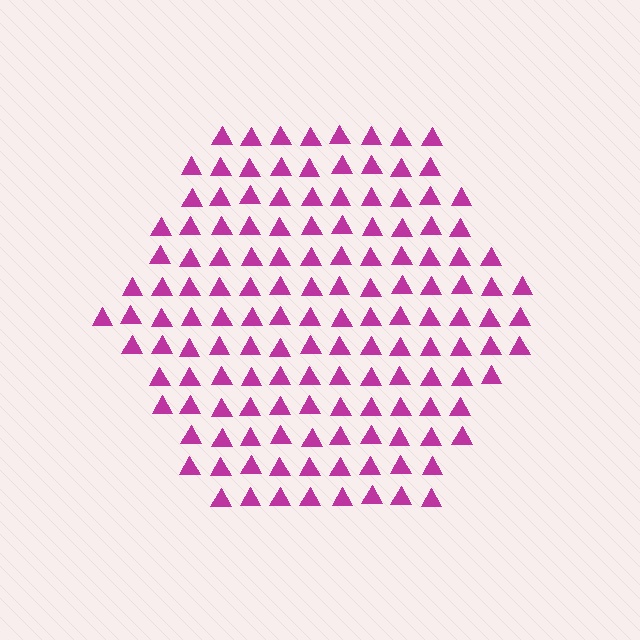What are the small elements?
The small elements are triangles.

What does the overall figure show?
The overall figure shows a hexagon.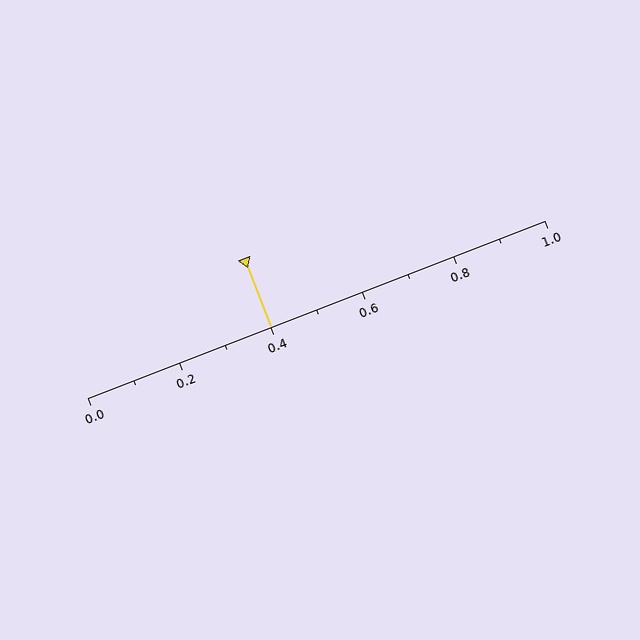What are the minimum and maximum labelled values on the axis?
The axis runs from 0.0 to 1.0.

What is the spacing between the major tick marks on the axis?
The major ticks are spaced 0.2 apart.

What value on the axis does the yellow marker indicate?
The marker indicates approximately 0.4.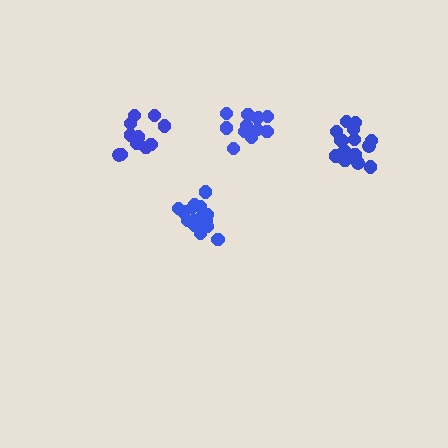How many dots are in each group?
Group 1: 17 dots, Group 2: 12 dots, Group 3: 12 dots, Group 4: 15 dots (56 total).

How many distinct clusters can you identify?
There are 4 distinct clusters.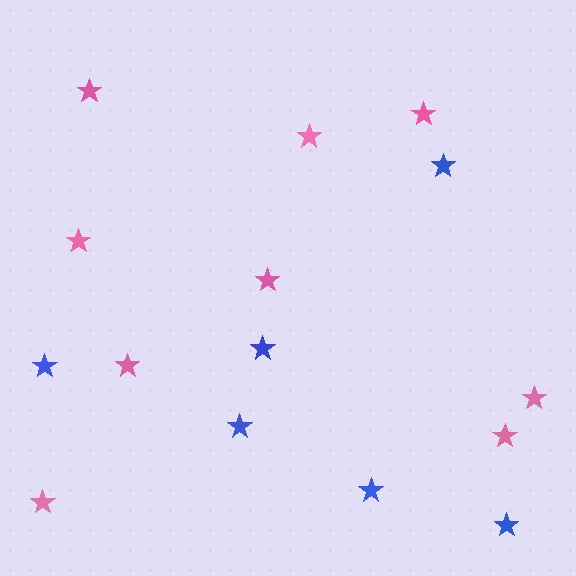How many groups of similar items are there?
There are 2 groups: one group of pink stars (9) and one group of blue stars (6).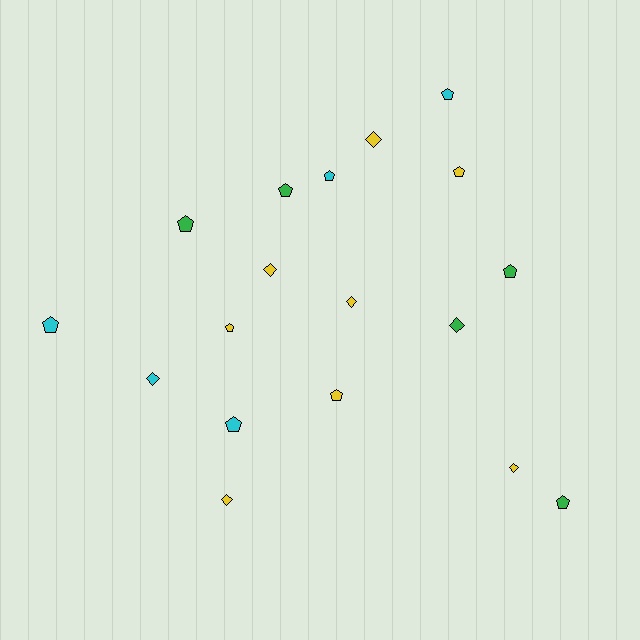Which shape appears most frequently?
Pentagon, with 11 objects.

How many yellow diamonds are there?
There are 5 yellow diamonds.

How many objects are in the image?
There are 18 objects.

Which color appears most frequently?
Yellow, with 8 objects.